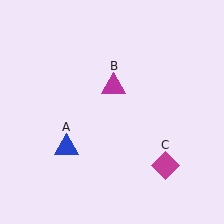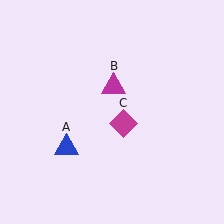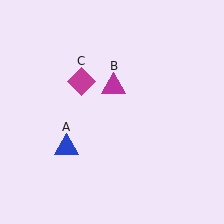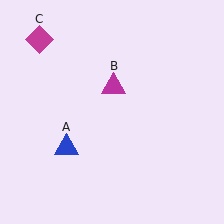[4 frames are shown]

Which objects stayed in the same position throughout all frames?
Blue triangle (object A) and magenta triangle (object B) remained stationary.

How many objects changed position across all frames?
1 object changed position: magenta diamond (object C).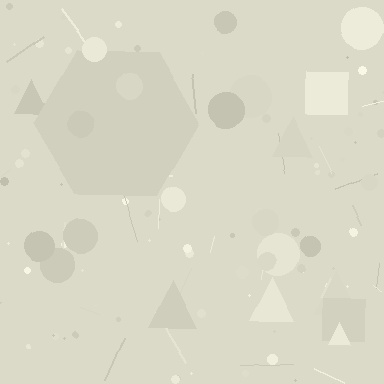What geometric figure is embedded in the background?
A hexagon is embedded in the background.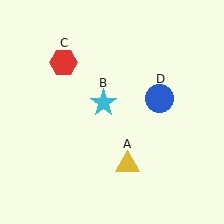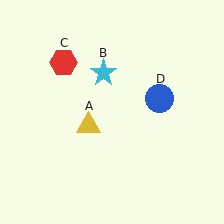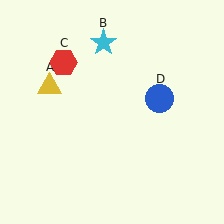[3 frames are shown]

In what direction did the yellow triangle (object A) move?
The yellow triangle (object A) moved up and to the left.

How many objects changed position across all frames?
2 objects changed position: yellow triangle (object A), cyan star (object B).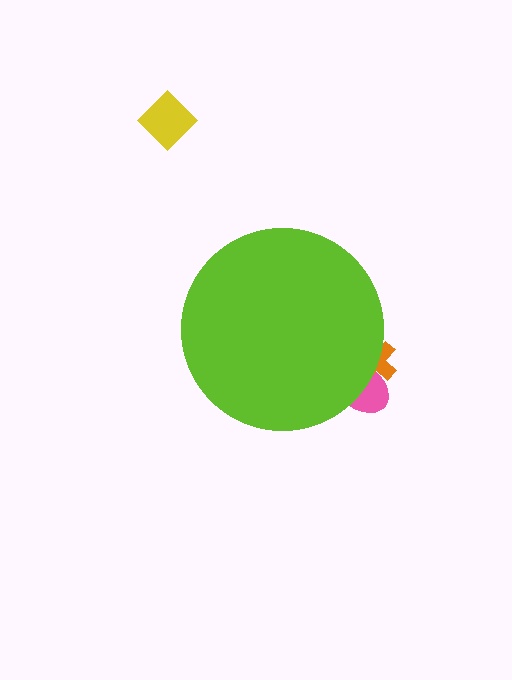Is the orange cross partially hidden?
Yes, the orange cross is partially hidden behind the lime circle.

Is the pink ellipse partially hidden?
Yes, the pink ellipse is partially hidden behind the lime circle.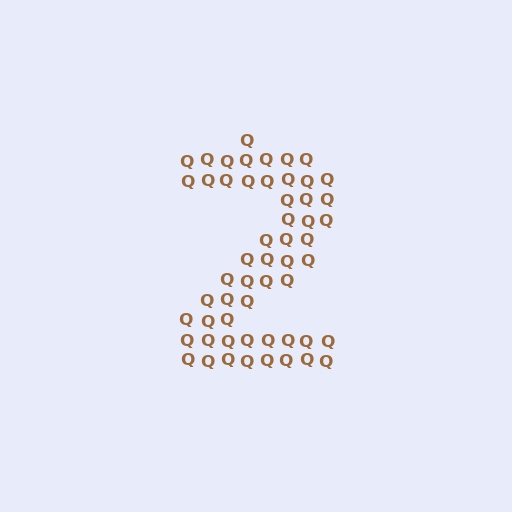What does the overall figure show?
The overall figure shows the digit 2.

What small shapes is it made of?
It is made of small letter Q's.